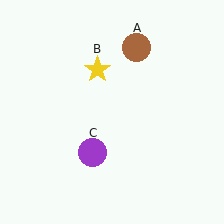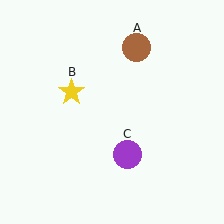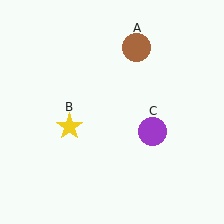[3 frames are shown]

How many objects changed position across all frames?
2 objects changed position: yellow star (object B), purple circle (object C).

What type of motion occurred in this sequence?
The yellow star (object B), purple circle (object C) rotated counterclockwise around the center of the scene.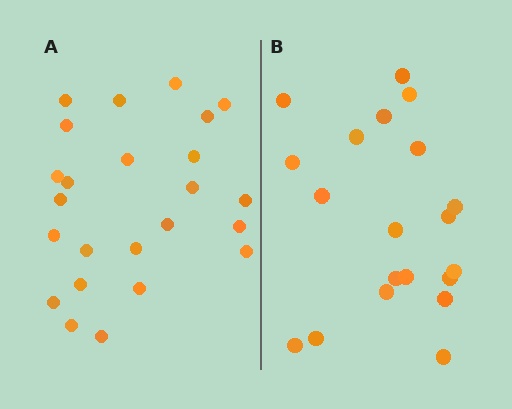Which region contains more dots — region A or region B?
Region A (the left region) has more dots.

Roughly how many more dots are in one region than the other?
Region A has about 4 more dots than region B.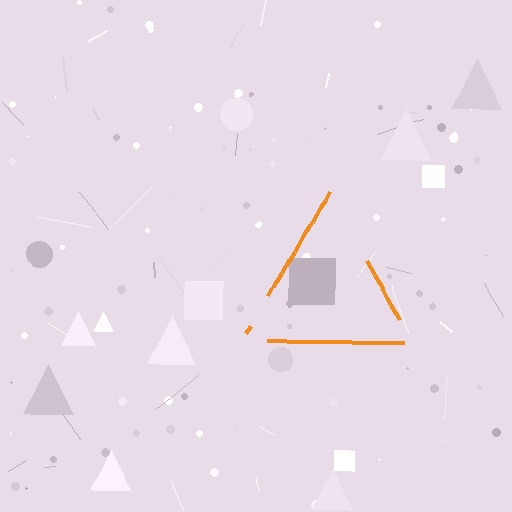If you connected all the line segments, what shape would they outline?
They would outline a triangle.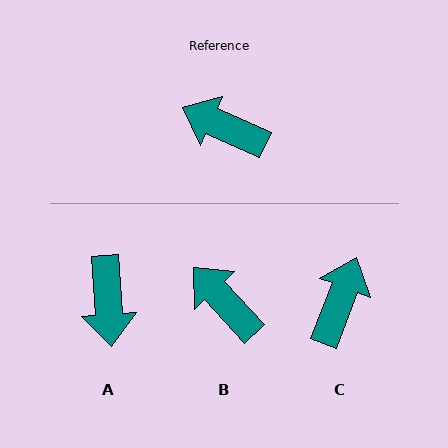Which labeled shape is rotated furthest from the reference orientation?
A, about 118 degrees away.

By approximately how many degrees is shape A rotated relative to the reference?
Approximately 118 degrees counter-clockwise.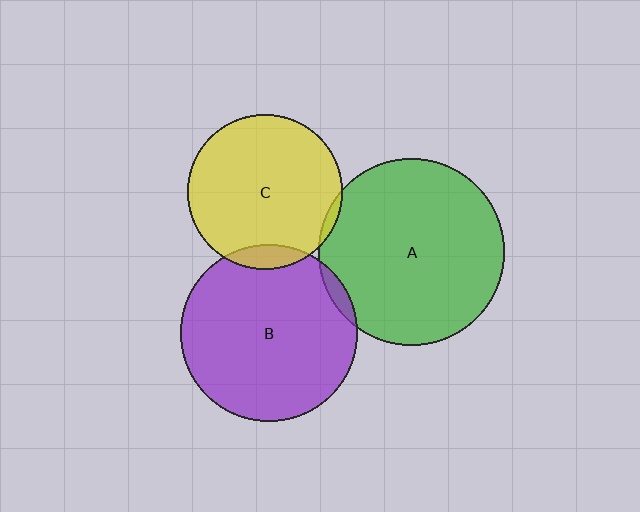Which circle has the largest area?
Circle A (green).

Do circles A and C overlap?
Yes.